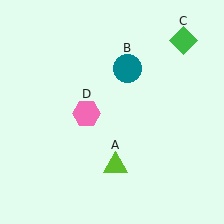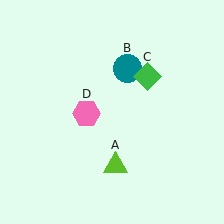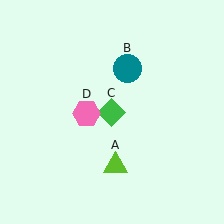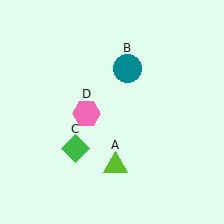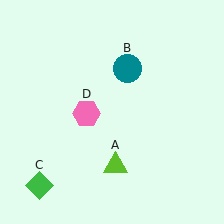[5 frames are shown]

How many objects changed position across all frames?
1 object changed position: green diamond (object C).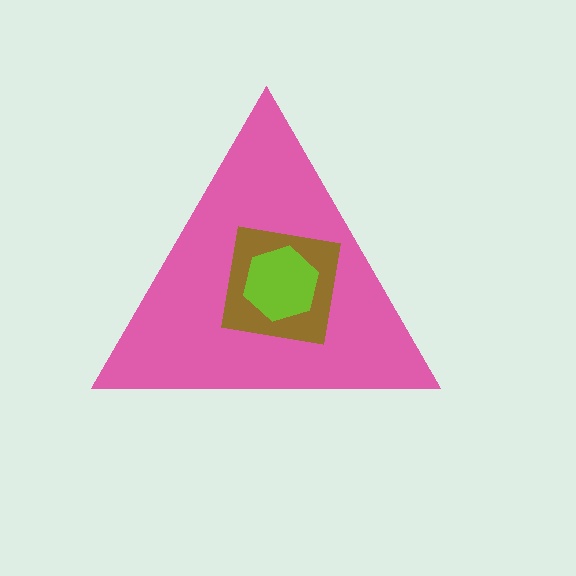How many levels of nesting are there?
3.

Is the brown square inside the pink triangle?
Yes.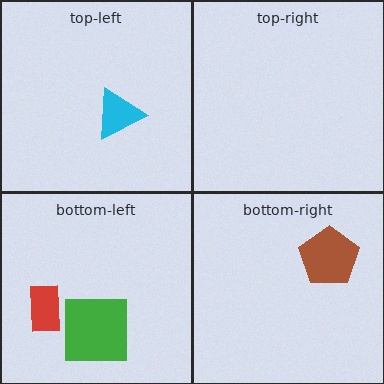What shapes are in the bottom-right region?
The brown pentagon.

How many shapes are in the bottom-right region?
1.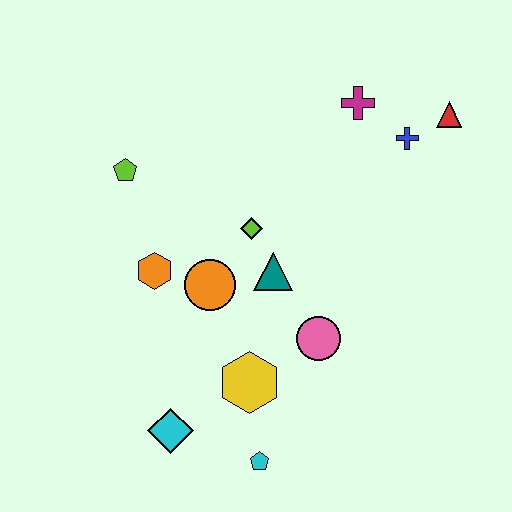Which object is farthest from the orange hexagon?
The red triangle is farthest from the orange hexagon.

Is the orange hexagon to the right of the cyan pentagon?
No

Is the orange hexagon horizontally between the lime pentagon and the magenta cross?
Yes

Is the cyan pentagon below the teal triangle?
Yes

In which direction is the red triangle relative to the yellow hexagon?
The red triangle is above the yellow hexagon.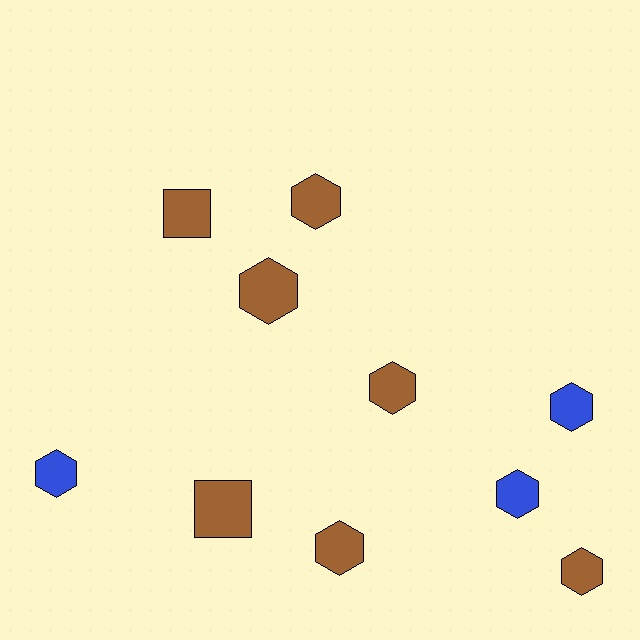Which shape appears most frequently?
Hexagon, with 8 objects.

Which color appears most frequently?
Brown, with 7 objects.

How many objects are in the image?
There are 10 objects.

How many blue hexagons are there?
There are 3 blue hexagons.